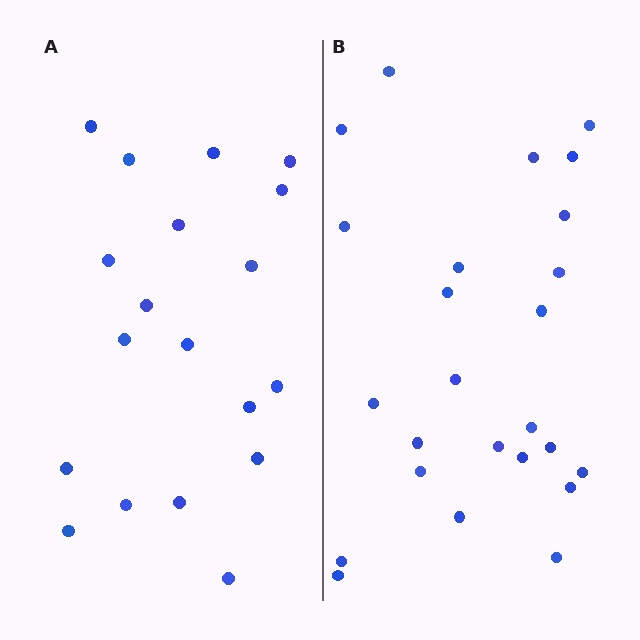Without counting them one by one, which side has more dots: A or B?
Region B (the right region) has more dots.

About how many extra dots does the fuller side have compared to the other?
Region B has about 6 more dots than region A.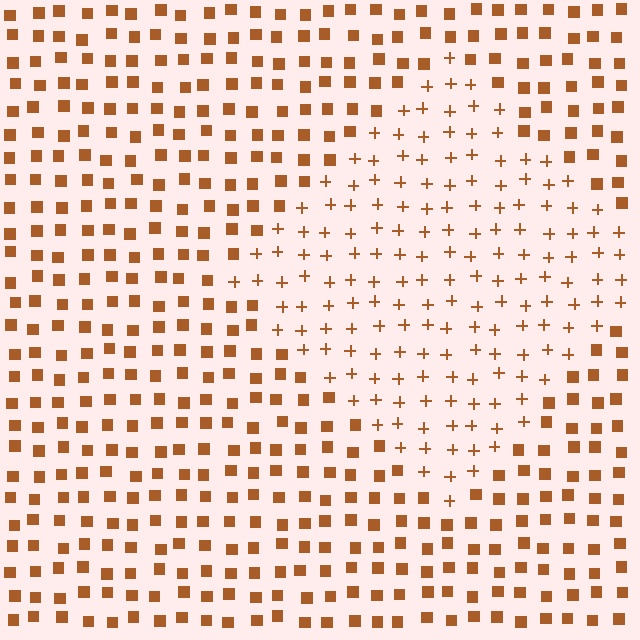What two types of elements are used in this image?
The image uses plus signs inside the diamond region and squares outside it.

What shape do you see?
I see a diamond.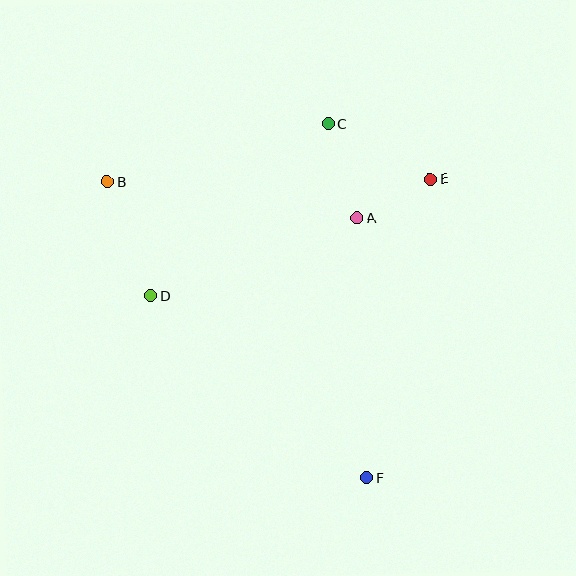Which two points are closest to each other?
Points A and E are closest to each other.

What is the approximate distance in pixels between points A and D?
The distance between A and D is approximately 220 pixels.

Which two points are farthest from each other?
Points B and F are farthest from each other.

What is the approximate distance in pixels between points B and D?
The distance between B and D is approximately 122 pixels.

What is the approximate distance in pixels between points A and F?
The distance between A and F is approximately 260 pixels.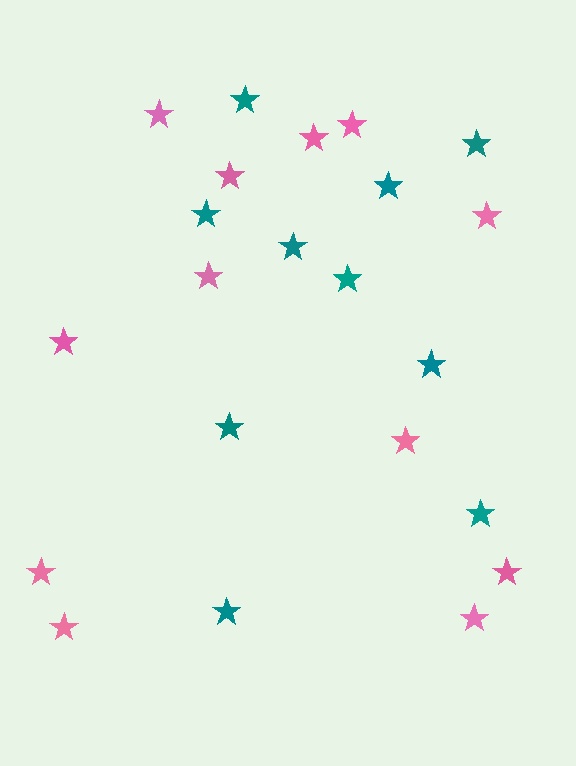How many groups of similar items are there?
There are 2 groups: one group of pink stars (12) and one group of teal stars (10).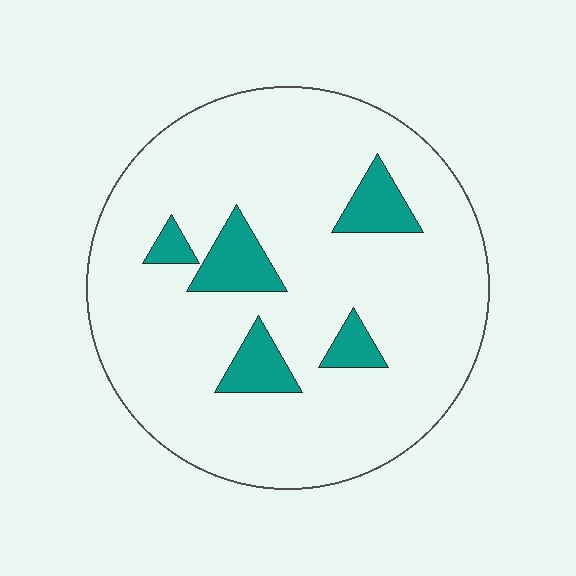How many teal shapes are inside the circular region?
5.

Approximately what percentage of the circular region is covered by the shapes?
Approximately 10%.